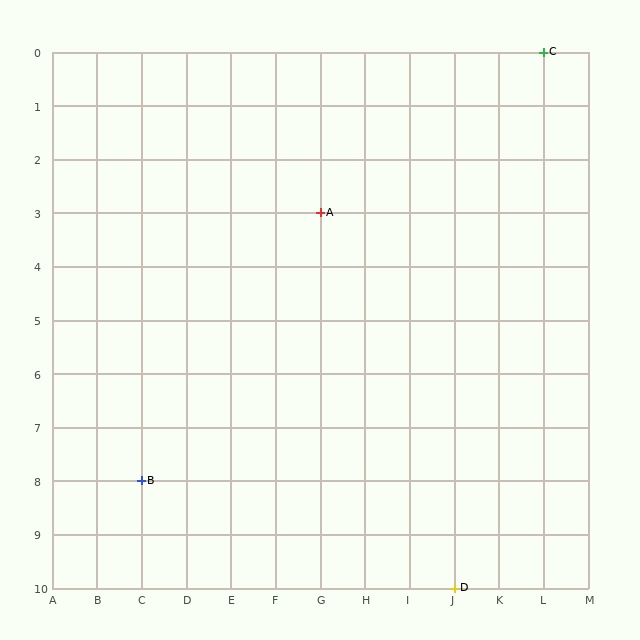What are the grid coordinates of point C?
Point C is at grid coordinates (L, 0).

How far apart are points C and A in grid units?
Points C and A are 5 columns and 3 rows apart (about 5.8 grid units diagonally).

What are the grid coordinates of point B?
Point B is at grid coordinates (C, 8).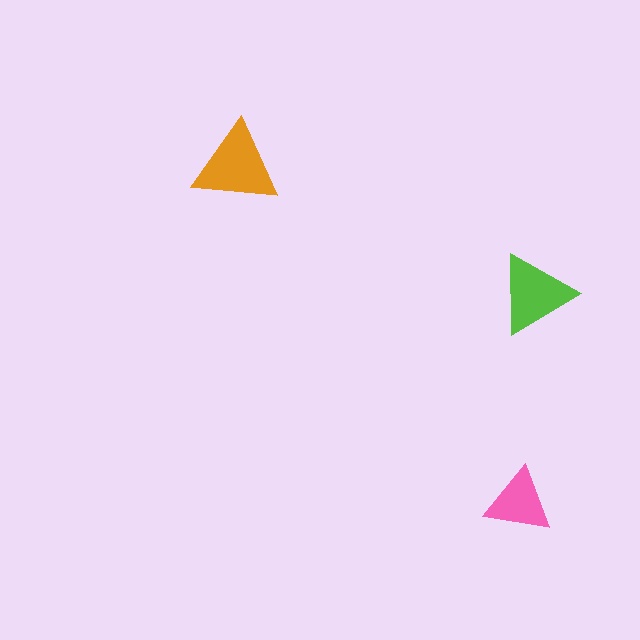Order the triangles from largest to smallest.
the orange one, the lime one, the pink one.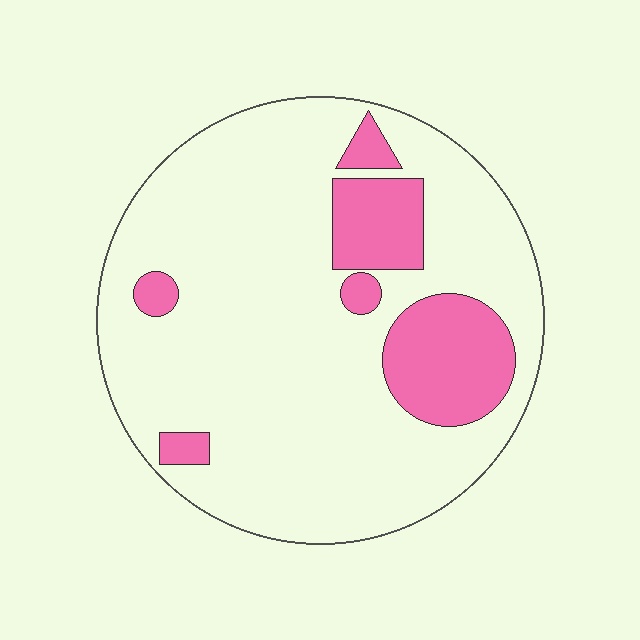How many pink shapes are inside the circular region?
6.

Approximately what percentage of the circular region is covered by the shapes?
Approximately 20%.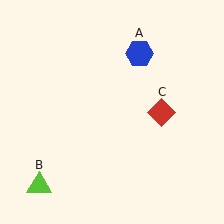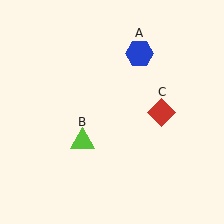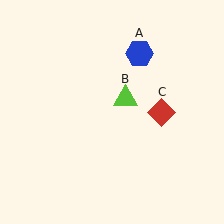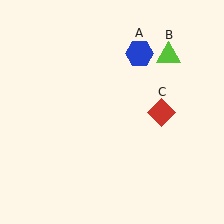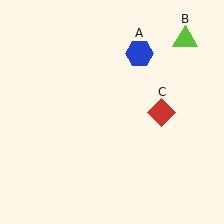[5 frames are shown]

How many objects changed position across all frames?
1 object changed position: lime triangle (object B).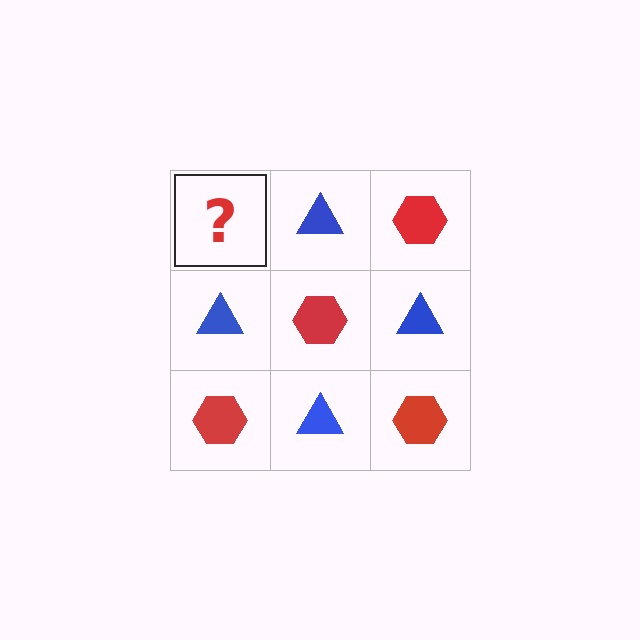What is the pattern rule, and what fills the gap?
The rule is that it alternates red hexagon and blue triangle in a checkerboard pattern. The gap should be filled with a red hexagon.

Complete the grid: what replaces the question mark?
The question mark should be replaced with a red hexagon.